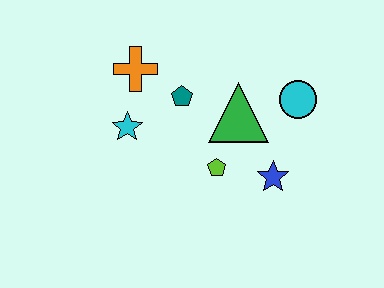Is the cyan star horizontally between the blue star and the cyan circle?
No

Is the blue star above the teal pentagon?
No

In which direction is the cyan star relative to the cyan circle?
The cyan star is to the left of the cyan circle.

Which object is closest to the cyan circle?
The green triangle is closest to the cyan circle.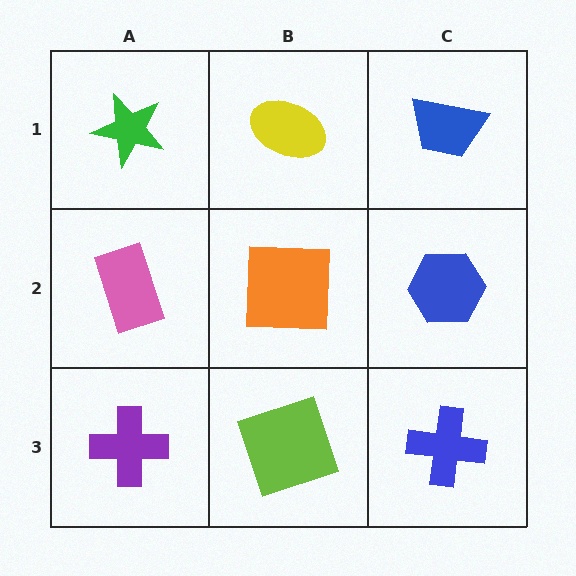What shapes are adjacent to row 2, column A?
A green star (row 1, column A), a purple cross (row 3, column A), an orange square (row 2, column B).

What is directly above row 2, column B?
A yellow ellipse.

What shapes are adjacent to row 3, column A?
A pink rectangle (row 2, column A), a lime square (row 3, column B).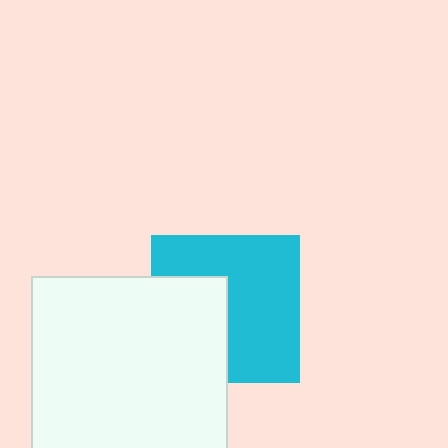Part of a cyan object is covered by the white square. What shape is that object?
It is a square.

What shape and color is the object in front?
The object in front is a white square.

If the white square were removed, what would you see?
You would see the complete cyan square.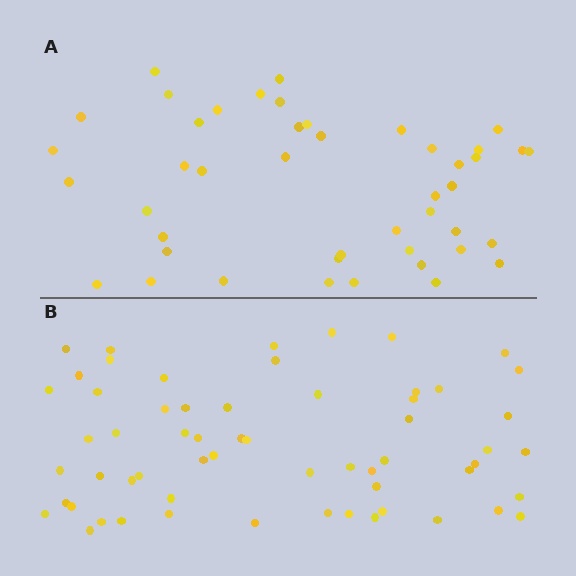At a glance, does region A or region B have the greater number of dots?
Region B (the bottom region) has more dots.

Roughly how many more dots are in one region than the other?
Region B has approximately 15 more dots than region A.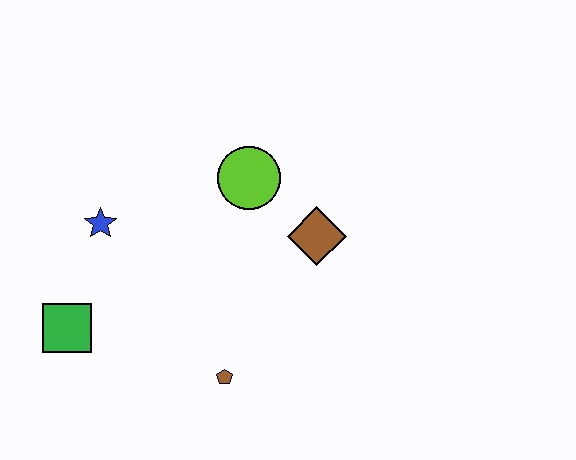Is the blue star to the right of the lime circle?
No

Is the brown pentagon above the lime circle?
No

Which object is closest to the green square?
The blue star is closest to the green square.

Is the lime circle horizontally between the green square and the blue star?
No